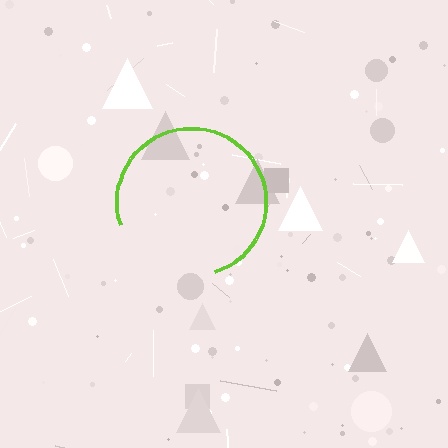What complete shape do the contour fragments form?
The contour fragments form a circle.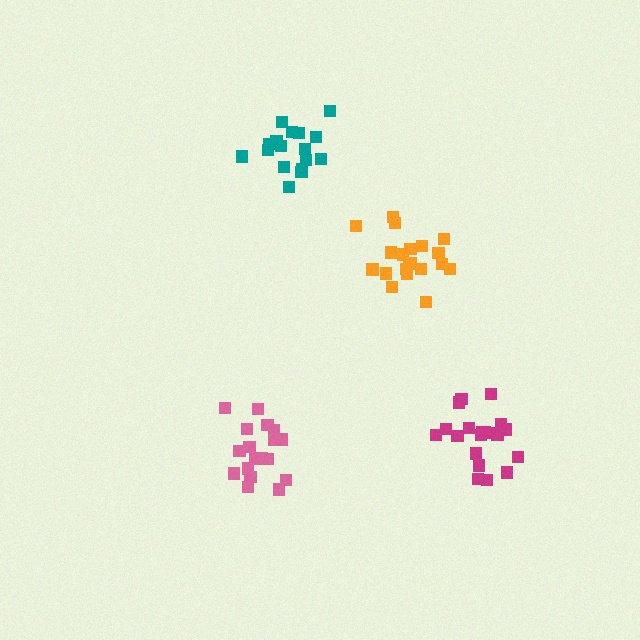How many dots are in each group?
Group 1: 17 dots, Group 2: 20 dots, Group 3: 18 dots, Group 4: 20 dots (75 total).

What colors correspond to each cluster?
The clusters are colored: teal, magenta, pink, orange.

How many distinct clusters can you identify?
There are 4 distinct clusters.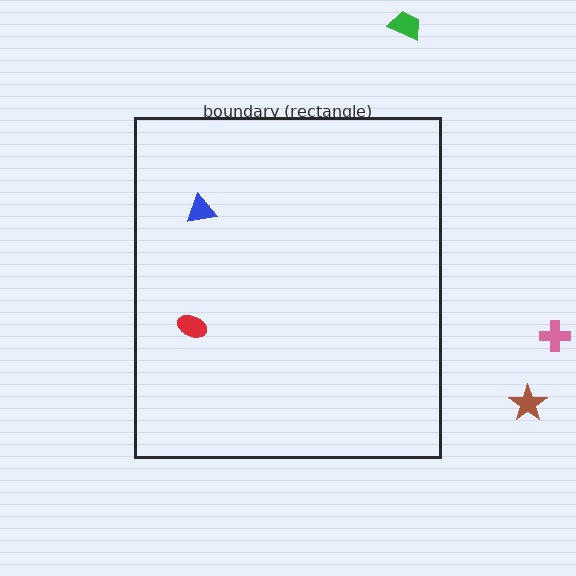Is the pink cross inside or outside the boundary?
Outside.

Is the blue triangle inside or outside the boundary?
Inside.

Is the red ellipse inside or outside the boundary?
Inside.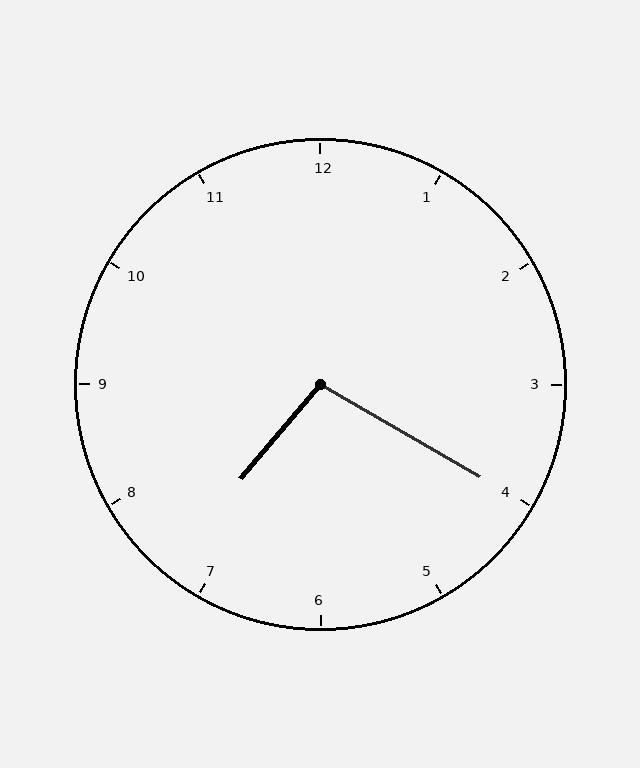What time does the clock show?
7:20.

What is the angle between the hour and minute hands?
Approximately 100 degrees.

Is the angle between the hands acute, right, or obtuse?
It is obtuse.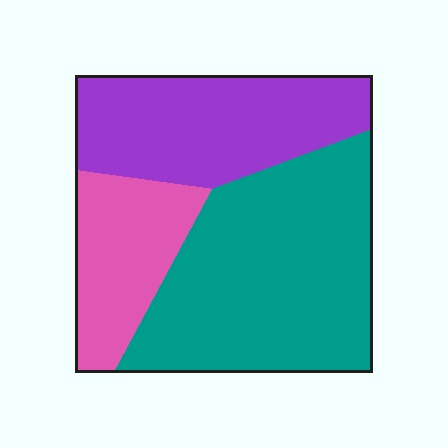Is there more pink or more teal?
Teal.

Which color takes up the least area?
Pink, at roughly 20%.